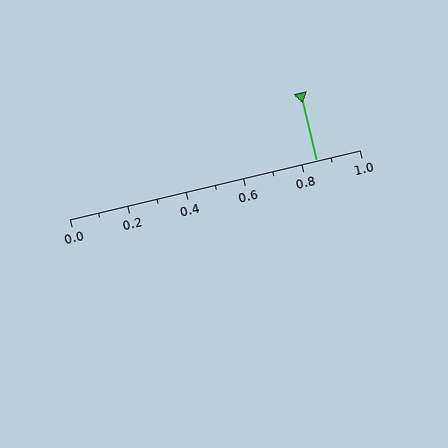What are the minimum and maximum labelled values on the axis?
The axis runs from 0.0 to 1.0.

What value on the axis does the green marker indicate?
The marker indicates approximately 0.85.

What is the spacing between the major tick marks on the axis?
The major ticks are spaced 0.2 apart.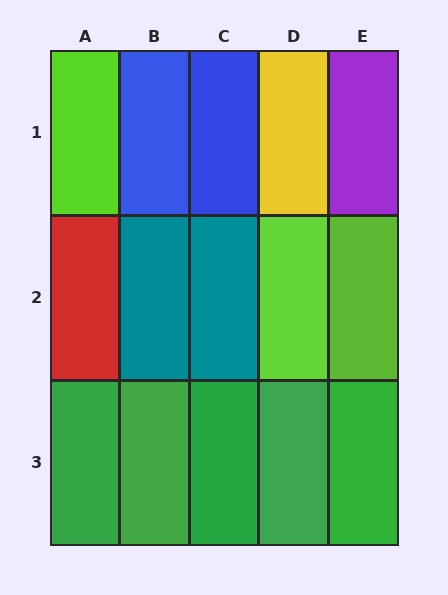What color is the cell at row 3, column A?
Green.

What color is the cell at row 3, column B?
Green.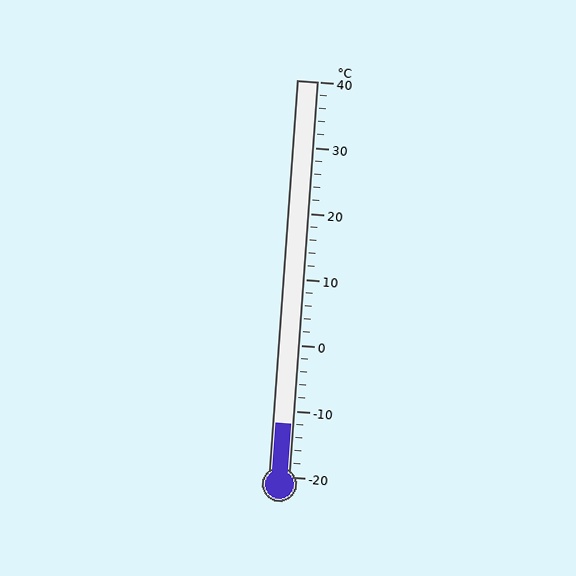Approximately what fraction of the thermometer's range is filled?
The thermometer is filled to approximately 15% of its range.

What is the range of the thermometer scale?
The thermometer scale ranges from -20°C to 40°C.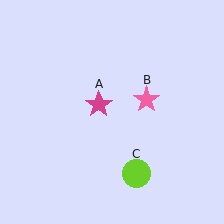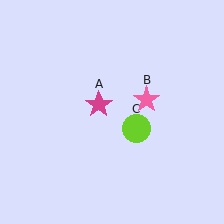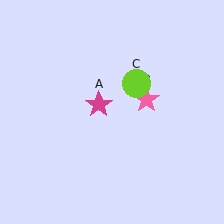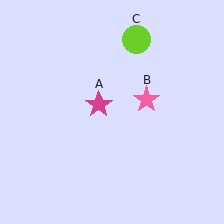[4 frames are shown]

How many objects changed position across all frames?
1 object changed position: lime circle (object C).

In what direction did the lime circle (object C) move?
The lime circle (object C) moved up.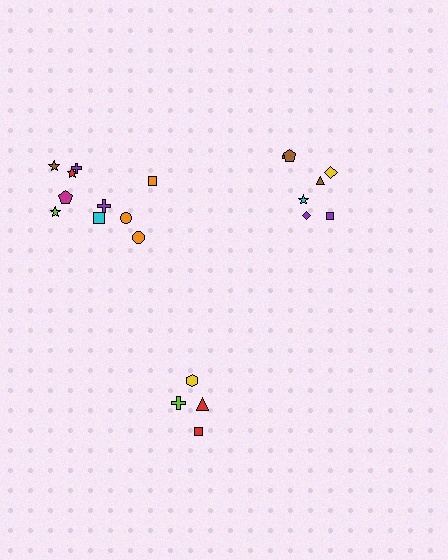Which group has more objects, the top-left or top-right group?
The top-left group.